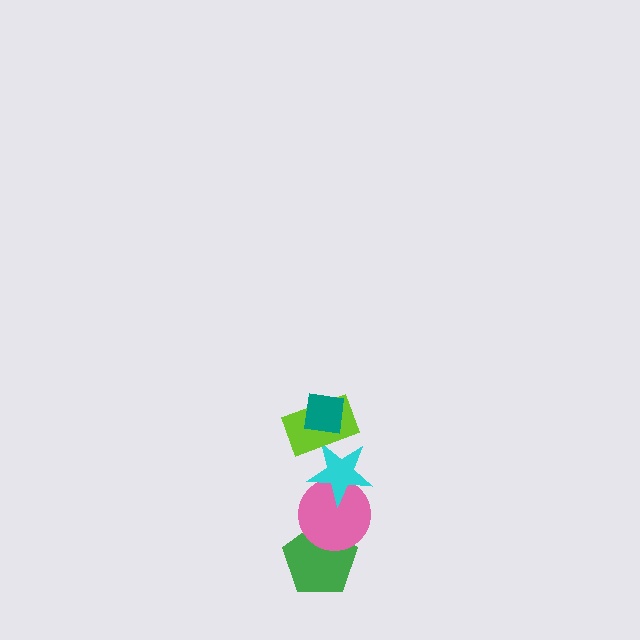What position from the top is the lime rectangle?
The lime rectangle is 2nd from the top.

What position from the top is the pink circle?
The pink circle is 4th from the top.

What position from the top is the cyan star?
The cyan star is 3rd from the top.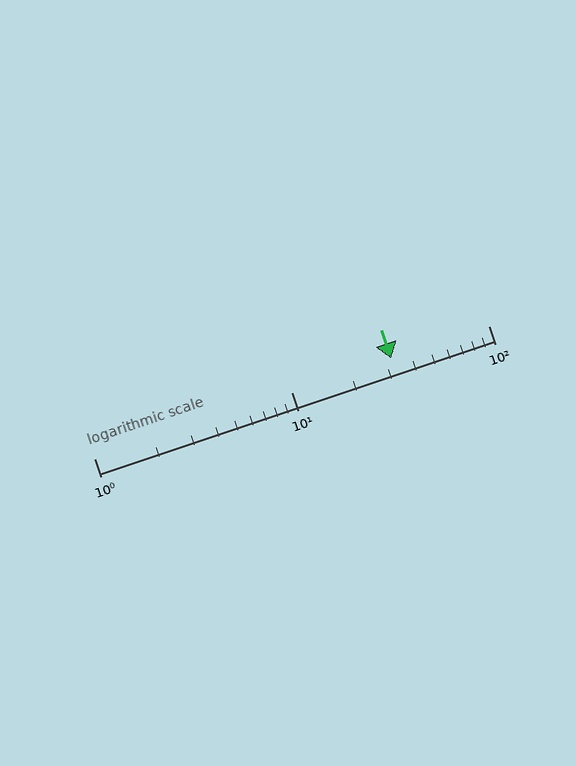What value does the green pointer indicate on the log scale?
The pointer indicates approximately 32.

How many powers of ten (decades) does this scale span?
The scale spans 2 decades, from 1 to 100.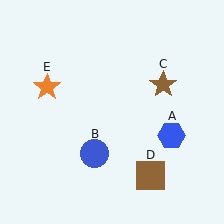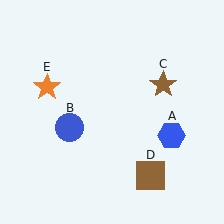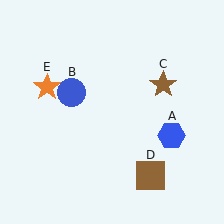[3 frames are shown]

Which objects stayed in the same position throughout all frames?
Blue hexagon (object A) and brown star (object C) and brown square (object D) and orange star (object E) remained stationary.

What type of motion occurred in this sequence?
The blue circle (object B) rotated clockwise around the center of the scene.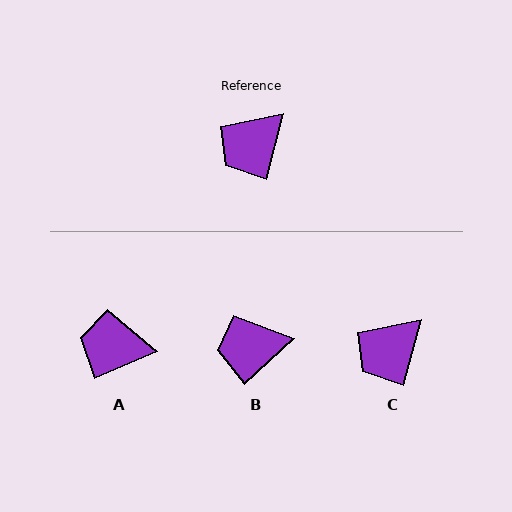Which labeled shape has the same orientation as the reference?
C.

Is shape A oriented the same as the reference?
No, it is off by about 52 degrees.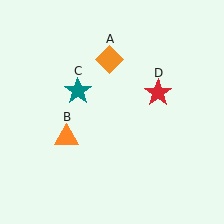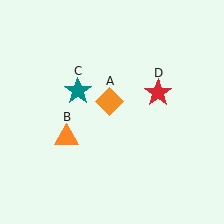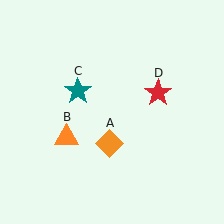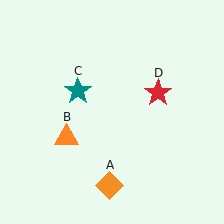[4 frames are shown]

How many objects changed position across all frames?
1 object changed position: orange diamond (object A).